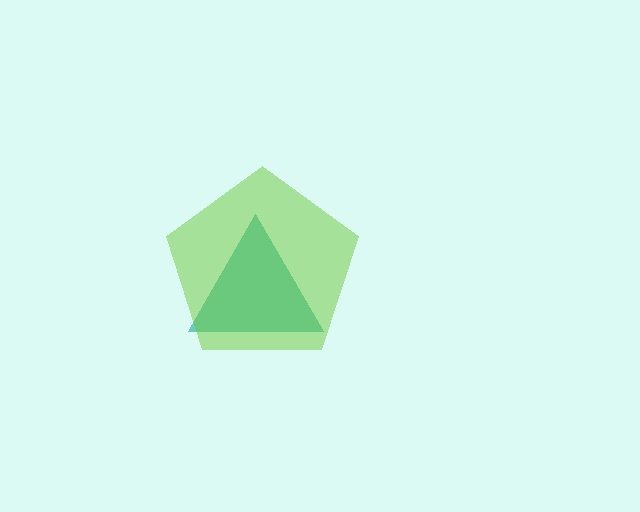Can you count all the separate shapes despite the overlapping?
Yes, there are 2 separate shapes.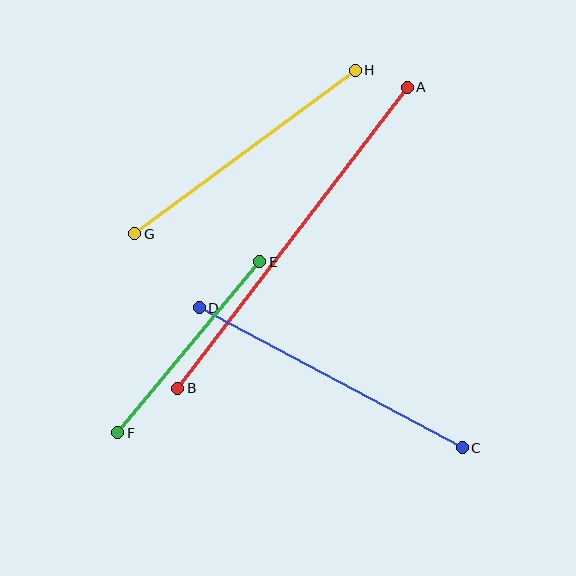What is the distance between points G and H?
The distance is approximately 275 pixels.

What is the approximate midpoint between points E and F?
The midpoint is at approximately (189, 347) pixels.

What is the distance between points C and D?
The distance is approximately 298 pixels.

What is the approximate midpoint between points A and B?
The midpoint is at approximately (293, 238) pixels.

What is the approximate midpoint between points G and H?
The midpoint is at approximately (245, 152) pixels.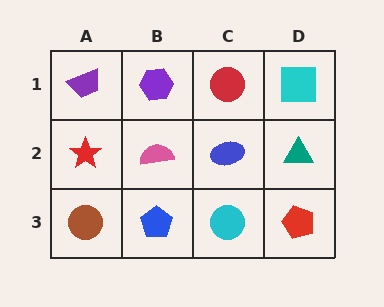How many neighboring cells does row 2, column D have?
3.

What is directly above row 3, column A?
A red star.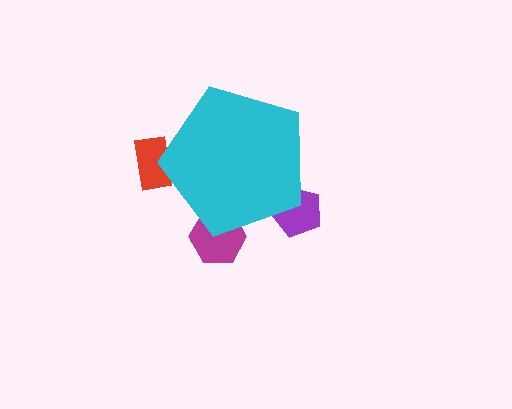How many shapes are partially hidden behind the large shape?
3 shapes are partially hidden.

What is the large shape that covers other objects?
A cyan pentagon.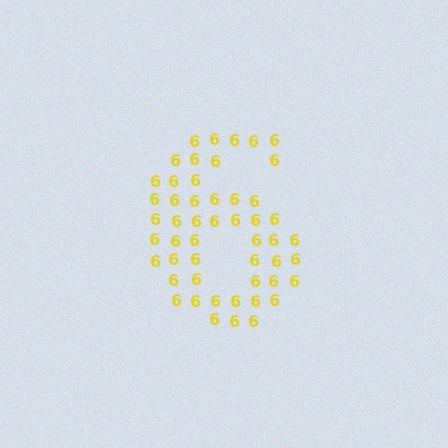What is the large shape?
The large shape is the digit 6.